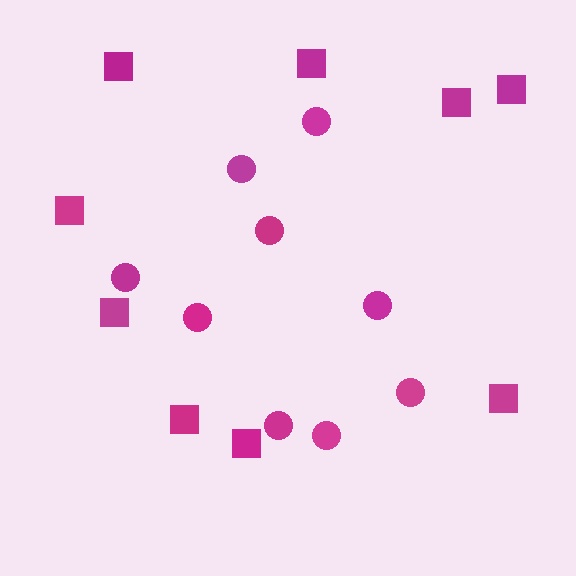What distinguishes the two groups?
There are 2 groups: one group of circles (9) and one group of squares (9).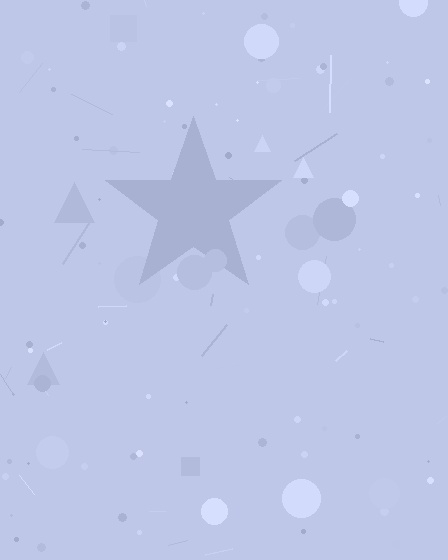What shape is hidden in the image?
A star is hidden in the image.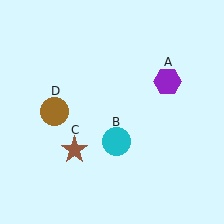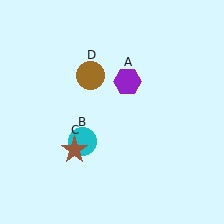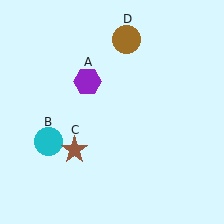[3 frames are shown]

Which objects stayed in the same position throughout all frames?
Brown star (object C) remained stationary.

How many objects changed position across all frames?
3 objects changed position: purple hexagon (object A), cyan circle (object B), brown circle (object D).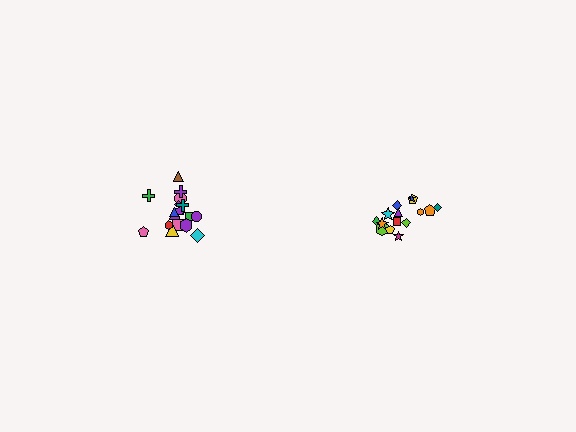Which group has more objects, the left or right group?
The left group.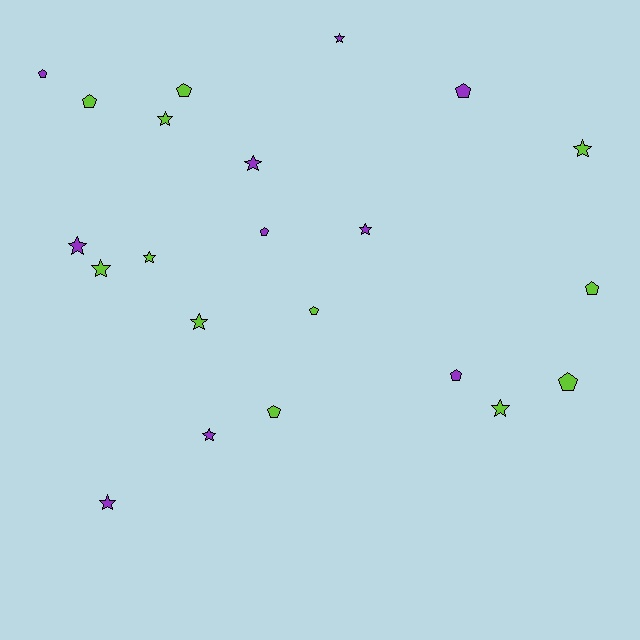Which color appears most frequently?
Lime, with 12 objects.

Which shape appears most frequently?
Star, with 12 objects.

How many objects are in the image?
There are 22 objects.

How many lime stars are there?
There are 6 lime stars.